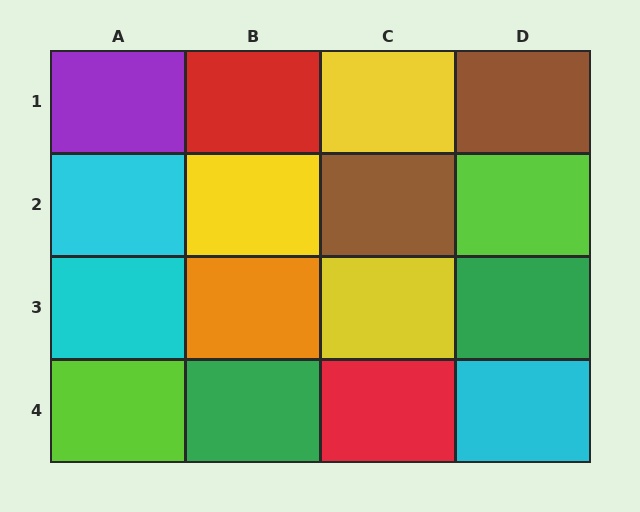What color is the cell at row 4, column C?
Red.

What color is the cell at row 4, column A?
Lime.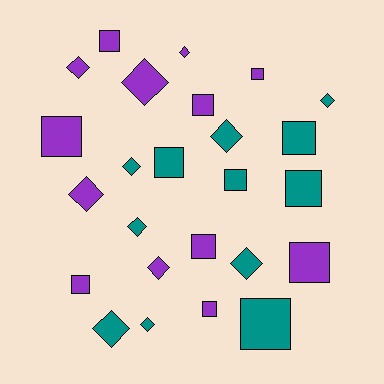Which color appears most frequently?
Purple, with 13 objects.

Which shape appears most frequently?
Square, with 13 objects.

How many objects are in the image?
There are 25 objects.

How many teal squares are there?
There are 5 teal squares.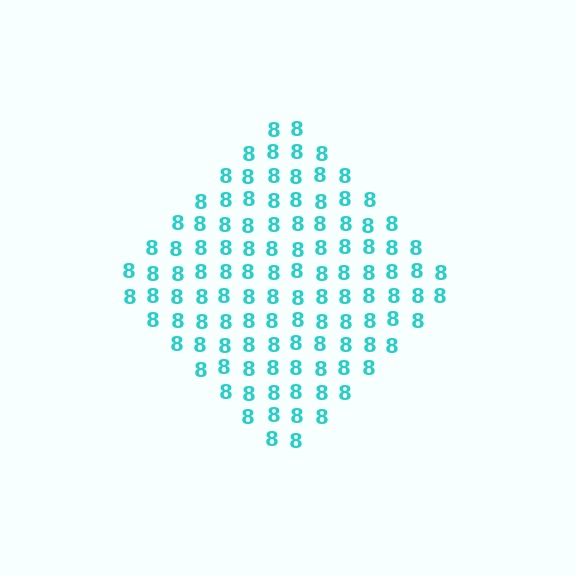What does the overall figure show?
The overall figure shows a diamond.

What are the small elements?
The small elements are digit 8's.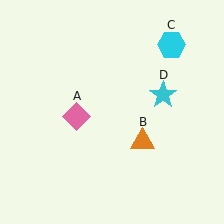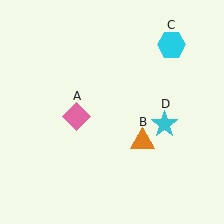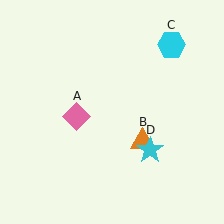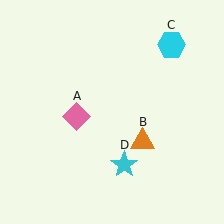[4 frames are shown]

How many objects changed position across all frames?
1 object changed position: cyan star (object D).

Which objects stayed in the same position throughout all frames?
Pink diamond (object A) and orange triangle (object B) and cyan hexagon (object C) remained stationary.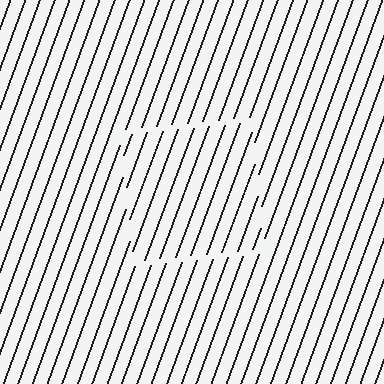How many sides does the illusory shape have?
4 sides — the line-ends trace a square.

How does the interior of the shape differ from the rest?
The interior of the shape contains the same grating, shifted by half a period — the contour is defined by the phase discontinuity where line-ends from the inner and outer gratings abut.